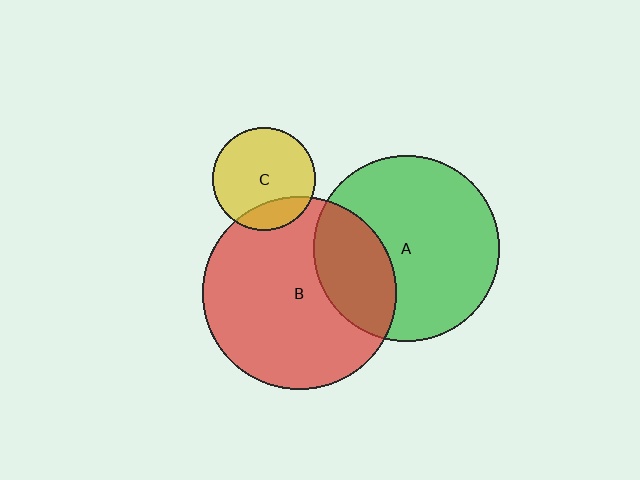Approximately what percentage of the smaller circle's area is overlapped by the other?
Approximately 30%.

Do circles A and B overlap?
Yes.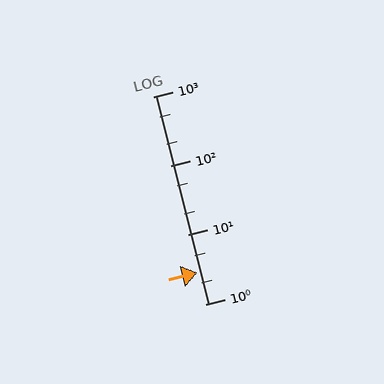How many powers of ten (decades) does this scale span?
The scale spans 3 decades, from 1 to 1000.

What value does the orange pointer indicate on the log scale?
The pointer indicates approximately 2.9.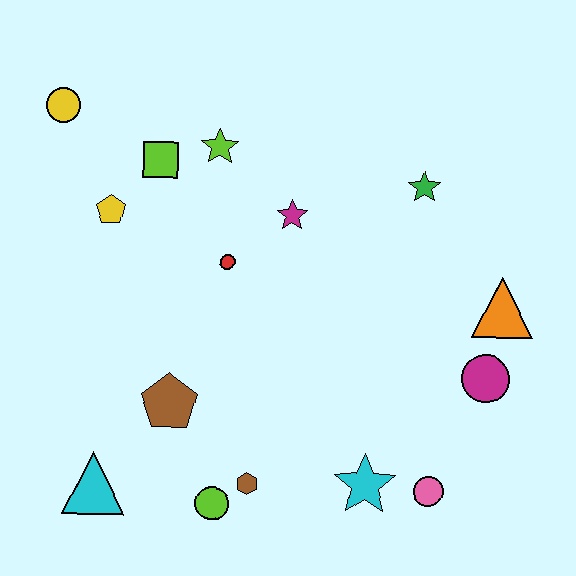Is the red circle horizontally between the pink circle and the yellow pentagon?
Yes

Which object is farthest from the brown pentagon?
The orange triangle is farthest from the brown pentagon.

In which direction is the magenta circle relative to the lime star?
The magenta circle is to the right of the lime star.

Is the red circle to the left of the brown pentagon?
No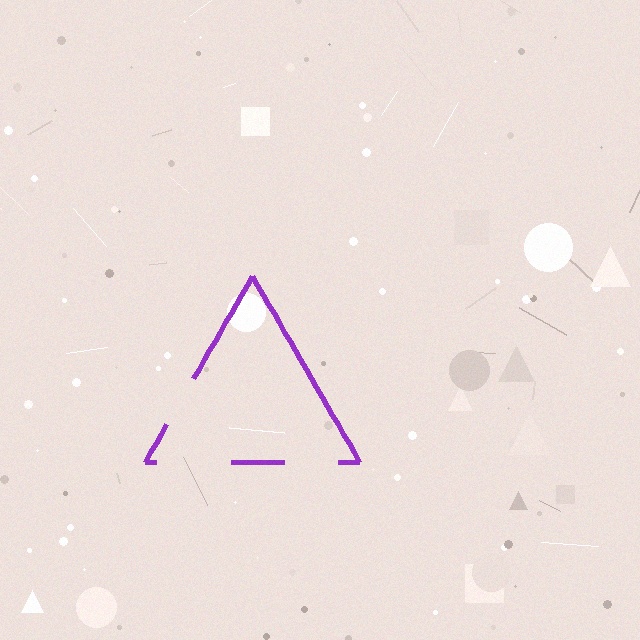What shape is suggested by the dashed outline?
The dashed outline suggests a triangle.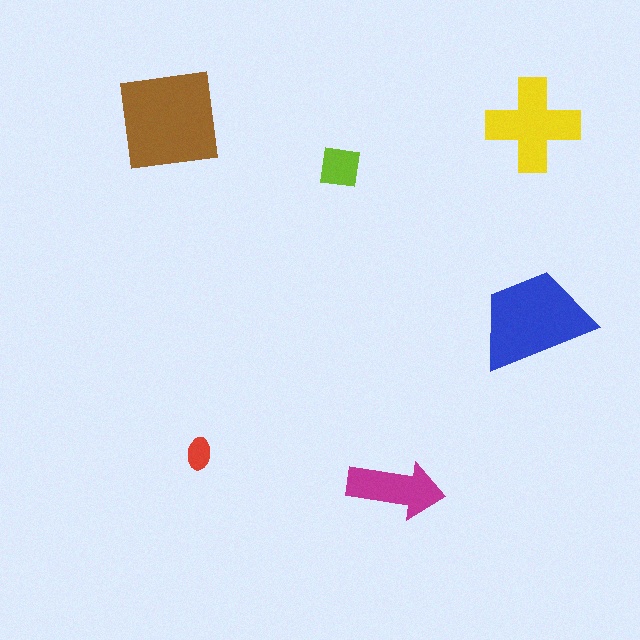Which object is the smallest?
The red ellipse.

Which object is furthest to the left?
The brown square is leftmost.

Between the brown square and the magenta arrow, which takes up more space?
The brown square.